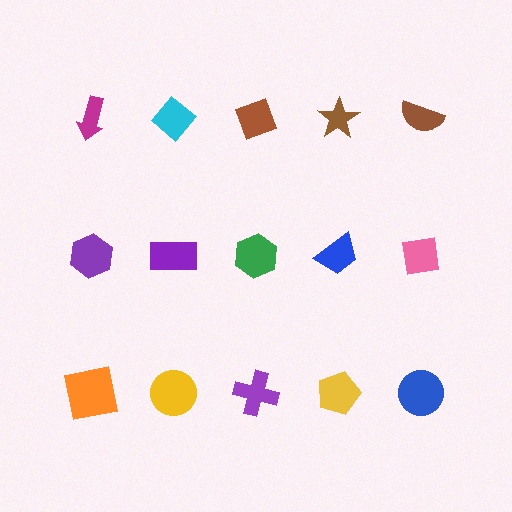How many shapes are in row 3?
5 shapes.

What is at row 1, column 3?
A brown diamond.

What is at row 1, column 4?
A brown star.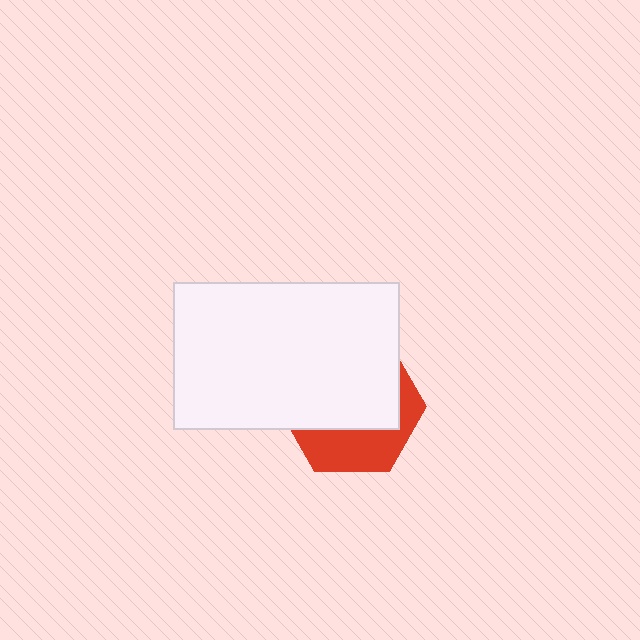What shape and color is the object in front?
The object in front is a white rectangle.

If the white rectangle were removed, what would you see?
You would see the complete red hexagon.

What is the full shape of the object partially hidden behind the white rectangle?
The partially hidden object is a red hexagon.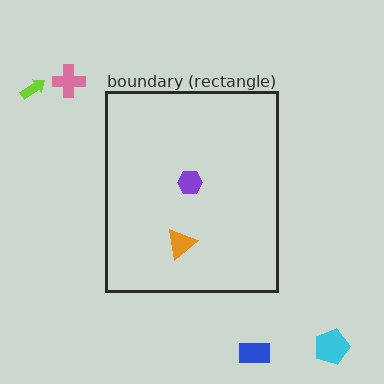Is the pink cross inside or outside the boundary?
Outside.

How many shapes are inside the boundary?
2 inside, 4 outside.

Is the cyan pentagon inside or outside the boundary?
Outside.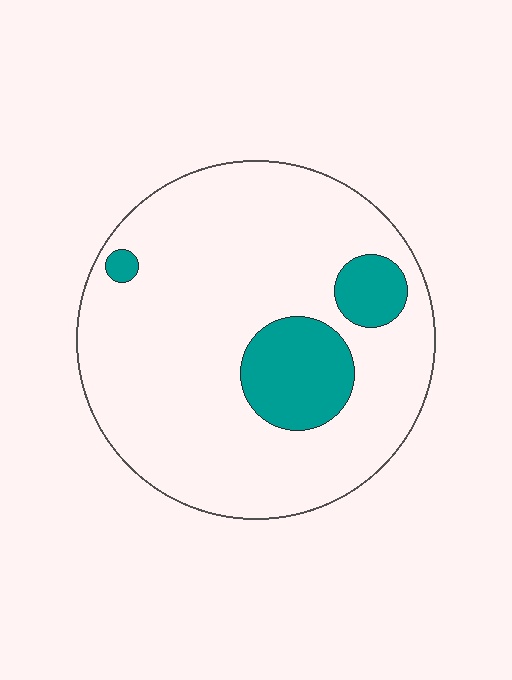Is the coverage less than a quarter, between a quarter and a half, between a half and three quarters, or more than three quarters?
Less than a quarter.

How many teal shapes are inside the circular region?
3.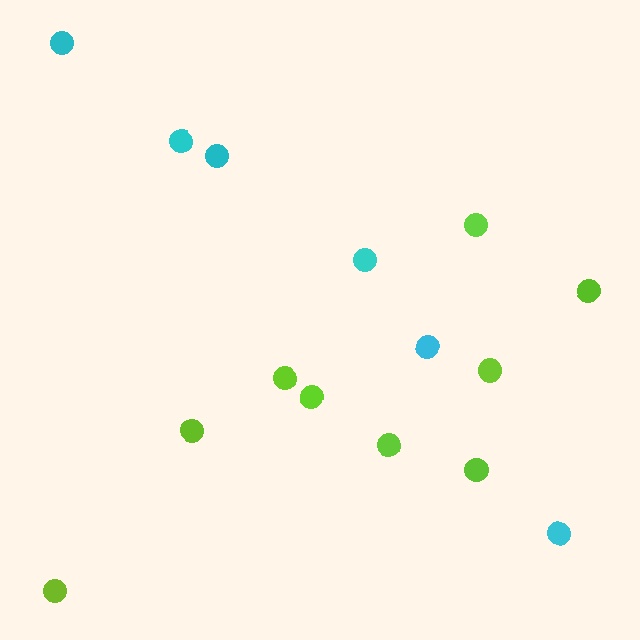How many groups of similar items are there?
There are 2 groups: one group of cyan circles (6) and one group of lime circles (9).